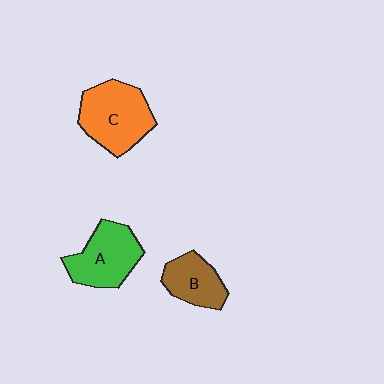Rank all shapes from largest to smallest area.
From largest to smallest: C (orange), A (green), B (brown).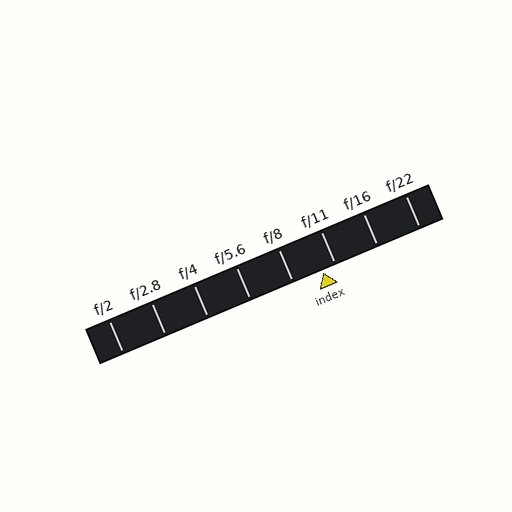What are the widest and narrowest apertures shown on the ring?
The widest aperture shown is f/2 and the narrowest is f/22.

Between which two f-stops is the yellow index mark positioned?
The index mark is between f/8 and f/11.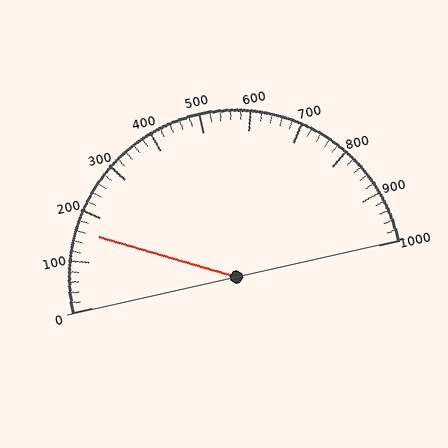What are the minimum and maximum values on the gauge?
The gauge ranges from 0 to 1000.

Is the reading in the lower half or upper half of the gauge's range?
The reading is in the lower half of the range (0 to 1000).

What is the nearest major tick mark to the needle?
The nearest major tick mark is 200.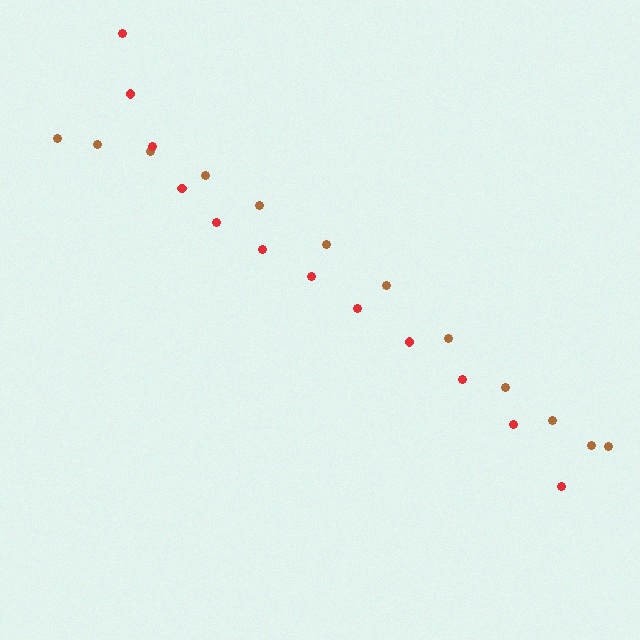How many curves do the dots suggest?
There are 2 distinct paths.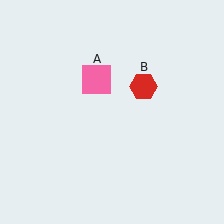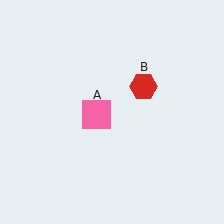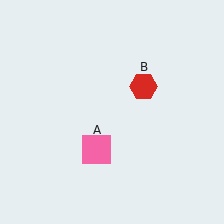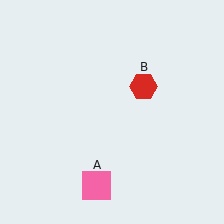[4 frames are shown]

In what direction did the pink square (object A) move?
The pink square (object A) moved down.